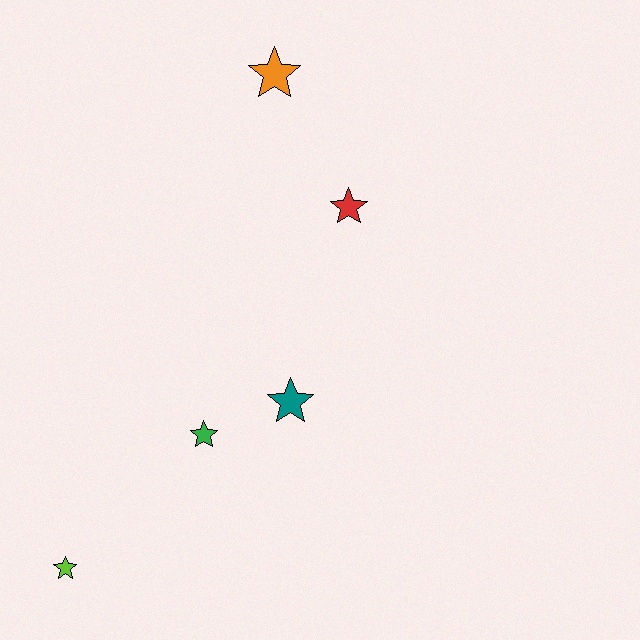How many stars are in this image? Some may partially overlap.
There are 5 stars.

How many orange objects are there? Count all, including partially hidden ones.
There is 1 orange object.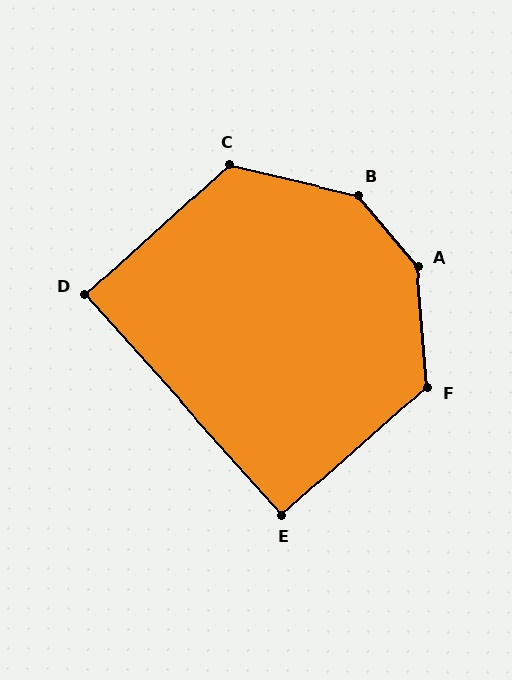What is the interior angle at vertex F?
Approximately 127 degrees (obtuse).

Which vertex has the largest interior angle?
A, at approximately 145 degrees.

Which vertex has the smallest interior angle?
D, at approximately 90 degrees.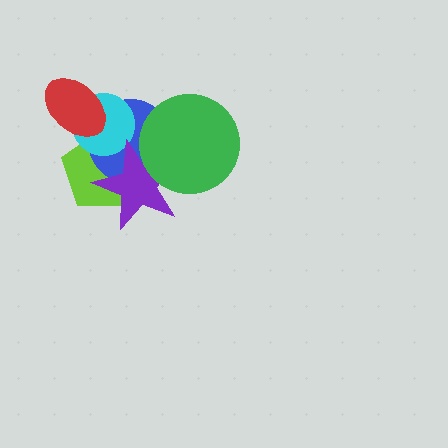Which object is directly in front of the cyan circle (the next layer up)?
The purple star is directly in front of the cyan circle.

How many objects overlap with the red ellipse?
3 objects overlap with the red ellipse.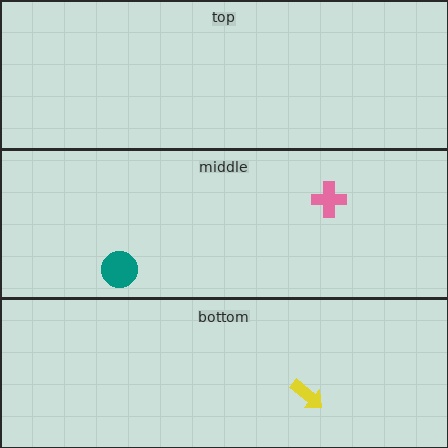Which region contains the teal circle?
The middle region.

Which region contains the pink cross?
The middle region.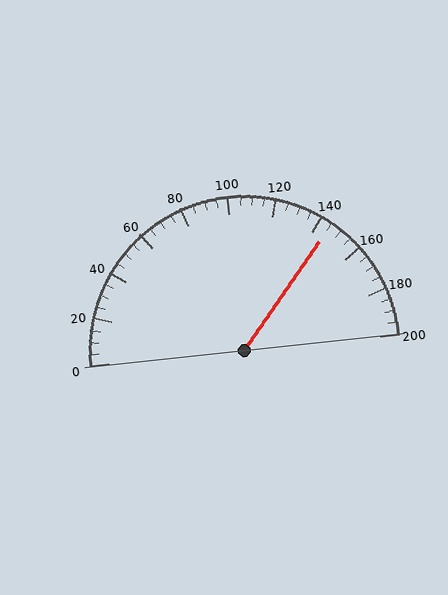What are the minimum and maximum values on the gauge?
The gauge ranges from 0 to 200.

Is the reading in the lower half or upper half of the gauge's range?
The reading is in the upper half of the range (0 to 200).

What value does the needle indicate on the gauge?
The needle indicates approximately 145.